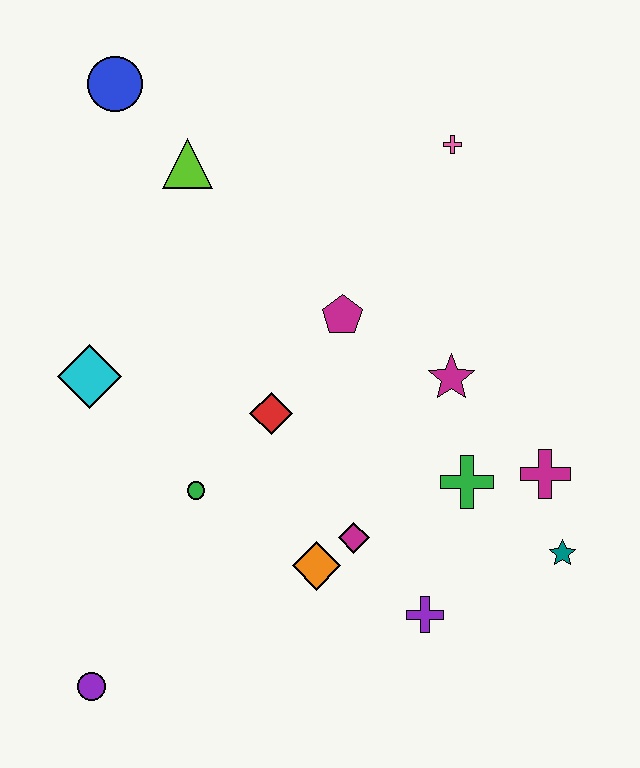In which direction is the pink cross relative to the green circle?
The pink cross is above the green circle.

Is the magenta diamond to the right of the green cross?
No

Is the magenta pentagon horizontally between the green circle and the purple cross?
Yes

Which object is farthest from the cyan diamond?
The teal star is farthest from the cyan diamond.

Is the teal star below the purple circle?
No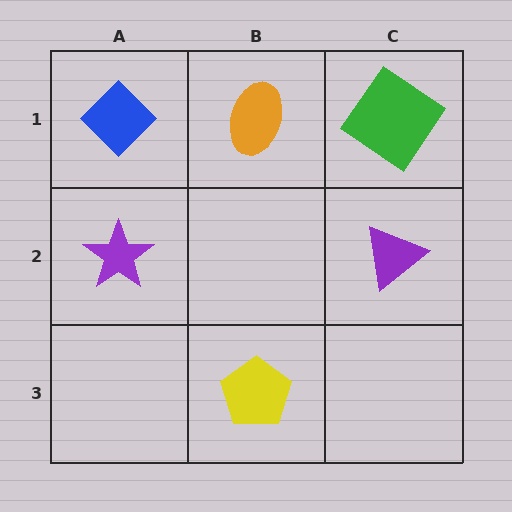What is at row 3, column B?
A yellow pentagon.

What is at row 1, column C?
A green diamond.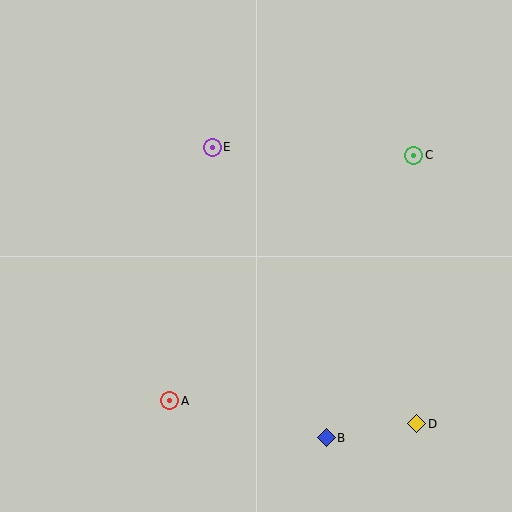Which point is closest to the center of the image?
Point E at (212, 147) is closest to the center.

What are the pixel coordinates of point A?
Point A is at (169, 401).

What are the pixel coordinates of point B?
Point B is at (326, 438).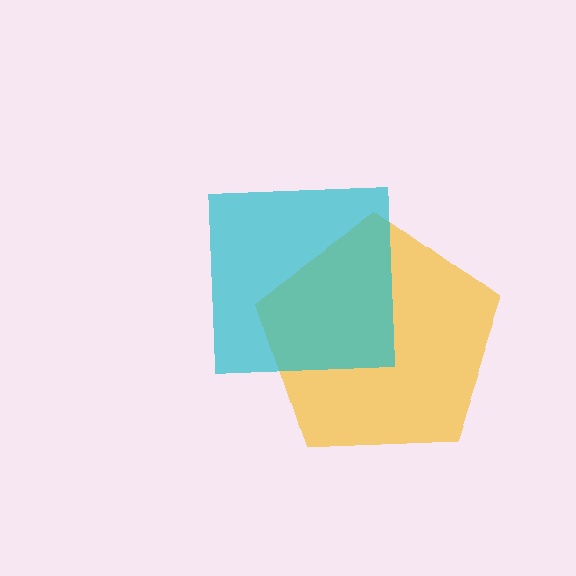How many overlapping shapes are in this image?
There are 2 overlapping shapes in the image.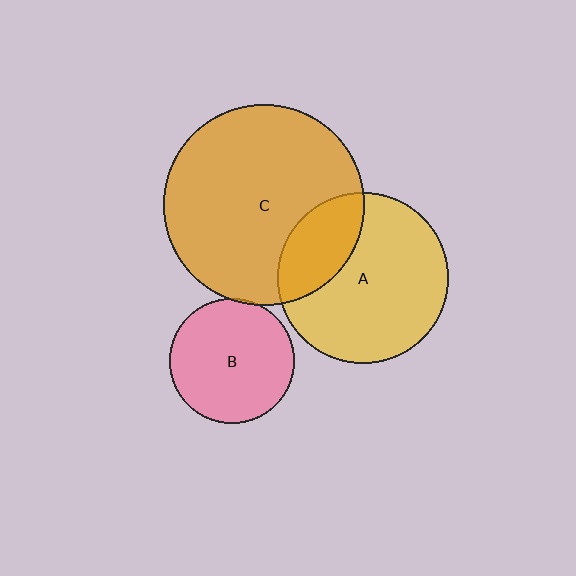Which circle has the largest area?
Circle C (orange).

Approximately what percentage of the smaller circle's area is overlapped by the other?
Approximately 5%.